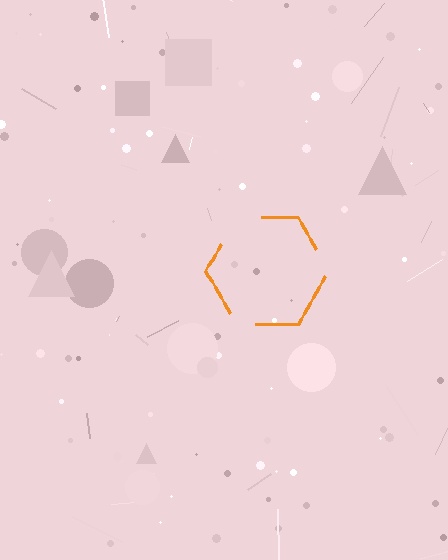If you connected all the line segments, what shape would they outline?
They would outline a hexagon.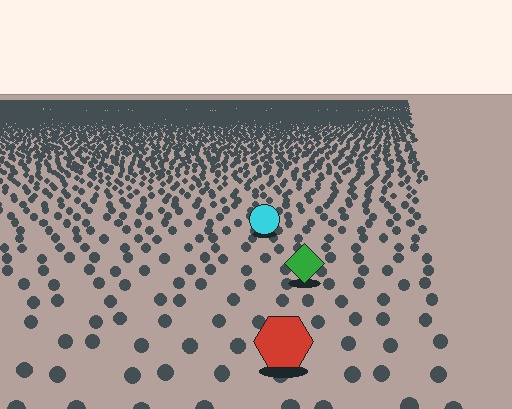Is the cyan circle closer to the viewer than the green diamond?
No. The green diamond is closer — you can tell from the texture gradient: the ground texture is coarser near it.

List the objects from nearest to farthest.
From nearest to farthest: the red hexagon, the green diamond, the cyan circle.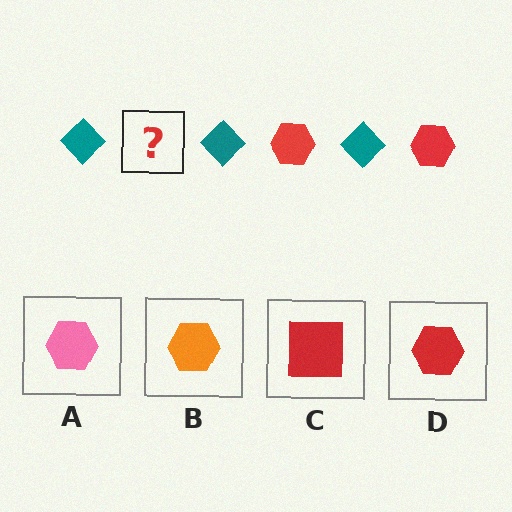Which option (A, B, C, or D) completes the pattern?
D.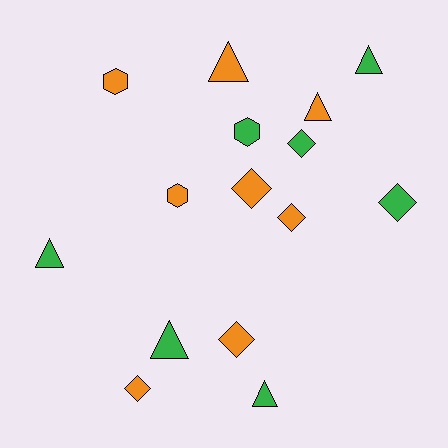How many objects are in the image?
There are 15 objects.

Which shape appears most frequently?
Diamond, with 6 objects.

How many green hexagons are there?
There is 1 green hexagon.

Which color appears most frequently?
Orange, with 8 objects.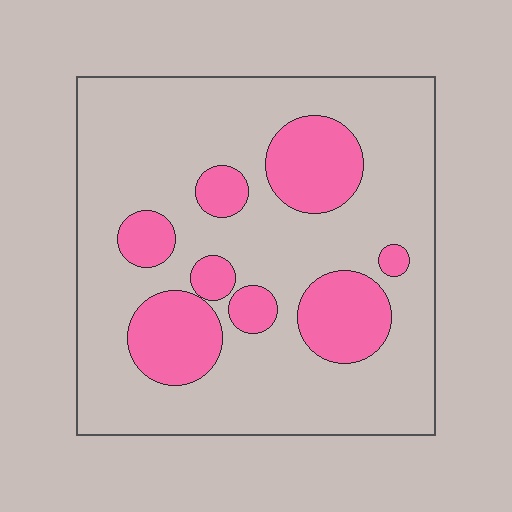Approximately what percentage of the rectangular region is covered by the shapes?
Approximately 25%.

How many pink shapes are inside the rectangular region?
8.